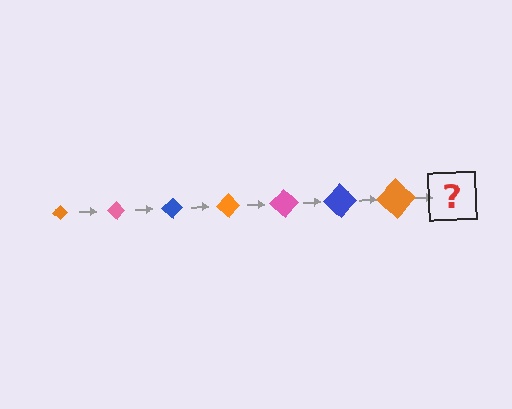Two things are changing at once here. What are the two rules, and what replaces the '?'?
The two rules are that the diamond grows larger each step and the color cycles through orange, pink, and blue. The '?' should be a pink diamond, larger than the previous one.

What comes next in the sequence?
The next element should be a pink diamond, larger than the previous one.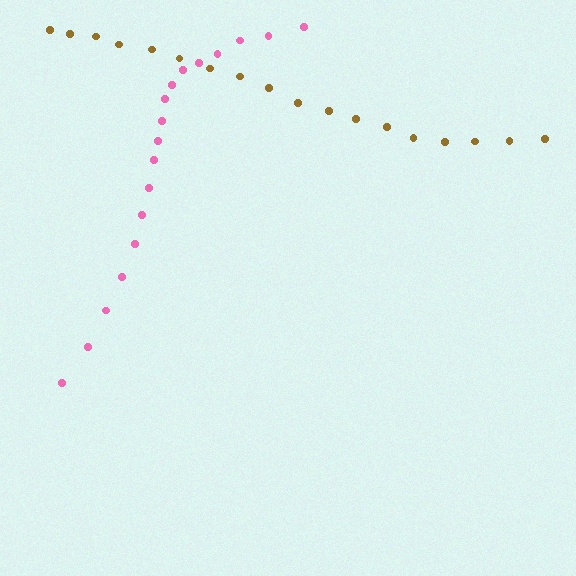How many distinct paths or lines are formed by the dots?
There are 2 distinct paths.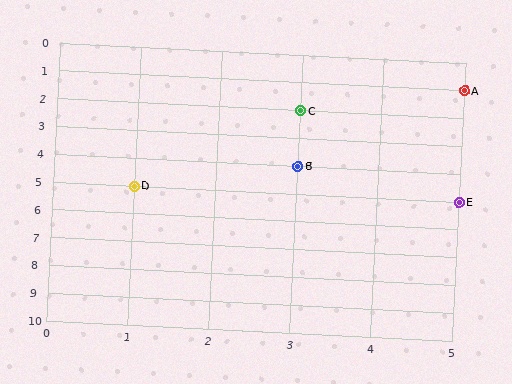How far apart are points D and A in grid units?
Points D and A are 4 columns and 4 rows apart (about 5.7 grid units diagonally).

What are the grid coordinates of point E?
Point E is at grid coordinates (5, 5).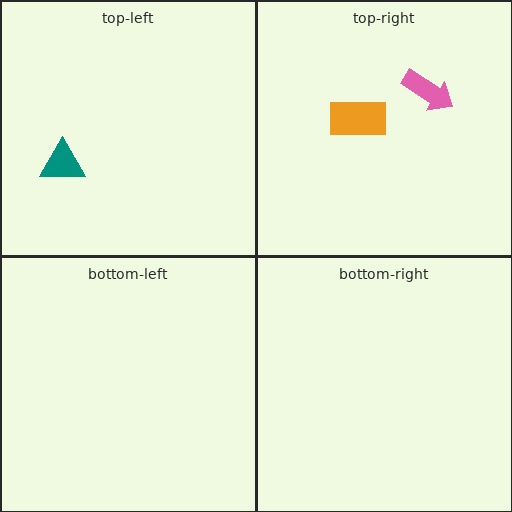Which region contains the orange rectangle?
The top-right region.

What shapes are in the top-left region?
The teal triangle.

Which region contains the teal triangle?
The top-left region.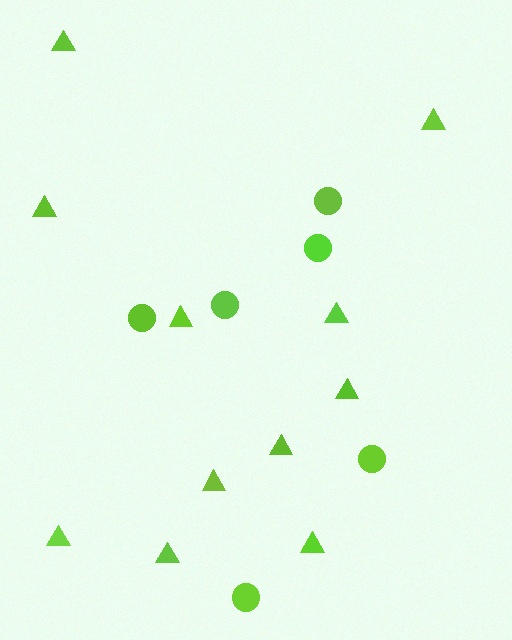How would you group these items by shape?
There are 2 groups: one group of circles (6) and one group of triangles (11).